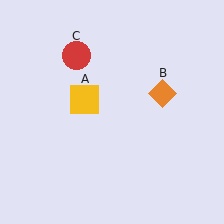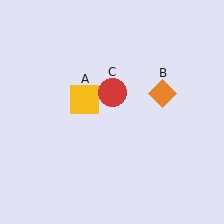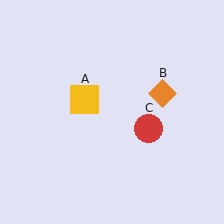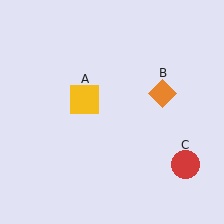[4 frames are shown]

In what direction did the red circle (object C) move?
The red circle (object C) moved down and to the right.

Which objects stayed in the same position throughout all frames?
Yellow square (object A) and orange diamond (object B) remained stationary.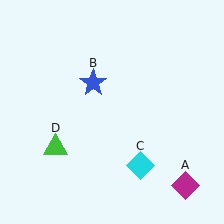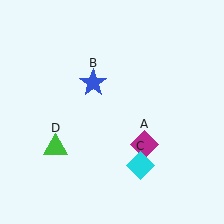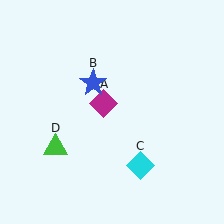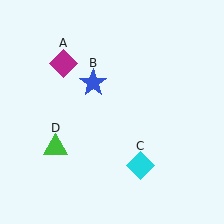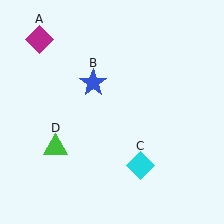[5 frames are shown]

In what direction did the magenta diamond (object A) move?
The magenta diamond (object A) moved up and to the left.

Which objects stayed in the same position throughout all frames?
Blue star (object B) and cyan diamond (object C) and green triangle (object D) remained stationary.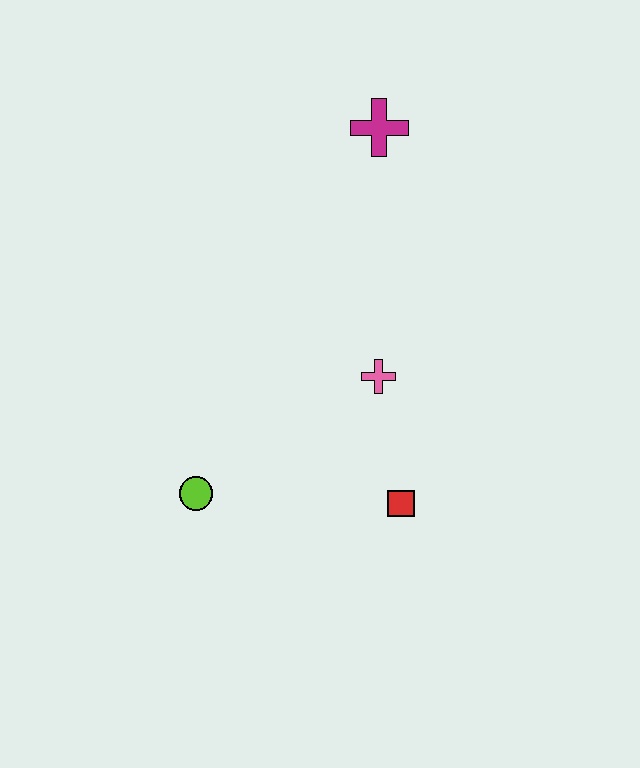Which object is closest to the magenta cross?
The pink cross is closest to the magenta cross.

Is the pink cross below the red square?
No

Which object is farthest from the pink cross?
The magenta cross is farthest from the pink cross.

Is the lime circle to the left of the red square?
Yes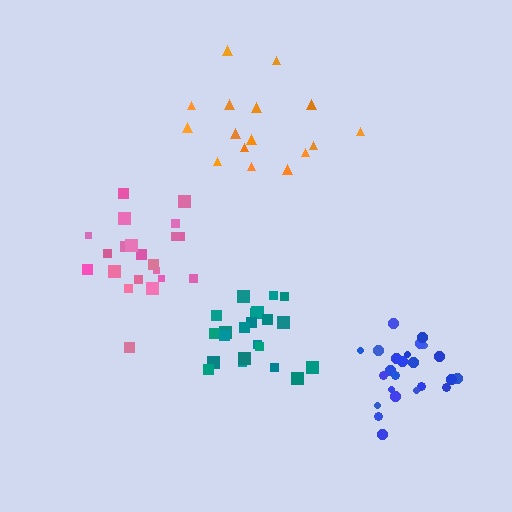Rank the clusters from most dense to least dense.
blue, teal, pink, orange.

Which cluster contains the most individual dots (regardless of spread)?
Blue (24).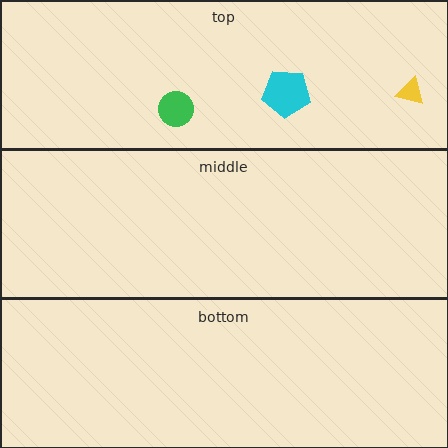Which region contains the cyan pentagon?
The top region.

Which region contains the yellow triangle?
The top region.